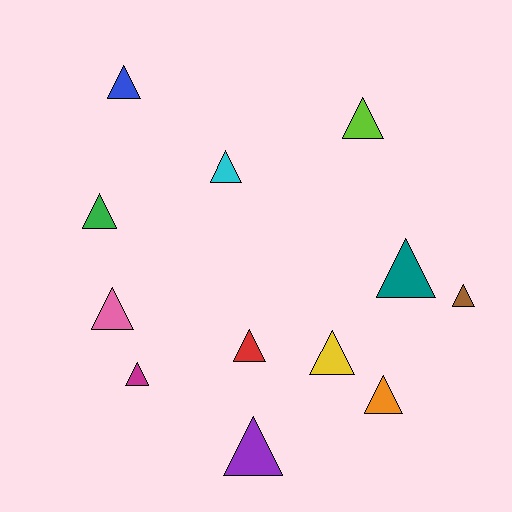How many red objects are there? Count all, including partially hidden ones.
There is 1 red object.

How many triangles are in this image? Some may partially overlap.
There are 12 triangles.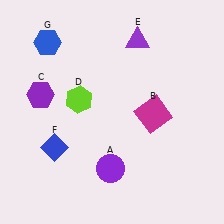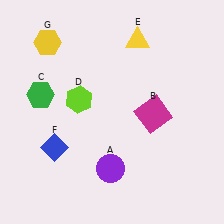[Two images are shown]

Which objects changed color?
C changed from purple to green. E changed from purple to yellow. G changed from blue to yellow.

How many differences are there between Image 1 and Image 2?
There are 3 differences between the two images.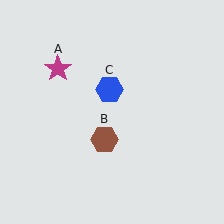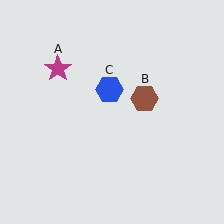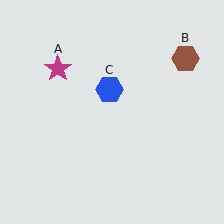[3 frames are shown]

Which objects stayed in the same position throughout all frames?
Magenta star (object A) and blue hexagon (object C) remained stationary.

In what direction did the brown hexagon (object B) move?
The brown hexagon (object B) moved up and to the right.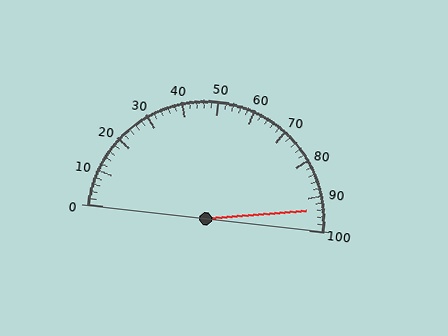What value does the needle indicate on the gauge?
The needle indicates approximately 94.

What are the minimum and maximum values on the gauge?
The gauge ranges from 0 to 100.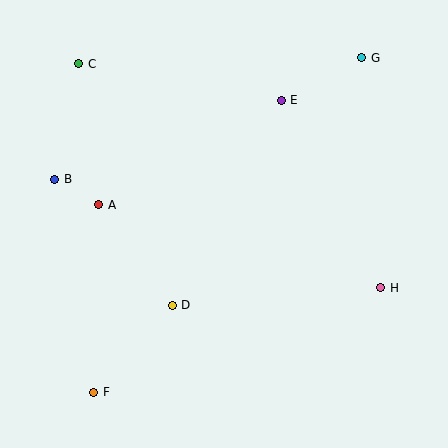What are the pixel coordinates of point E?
Point E is at (281, 100).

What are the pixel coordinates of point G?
Point G is at (362, 58).